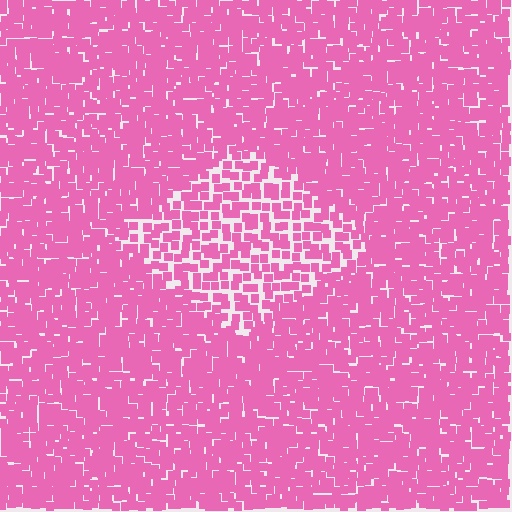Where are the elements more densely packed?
The elements are more densely packed outside the diamond boundary.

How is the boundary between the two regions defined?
The boundary is defined by a change in element density (approximately 1.8x ratio). All elements are the same color, size, and shape.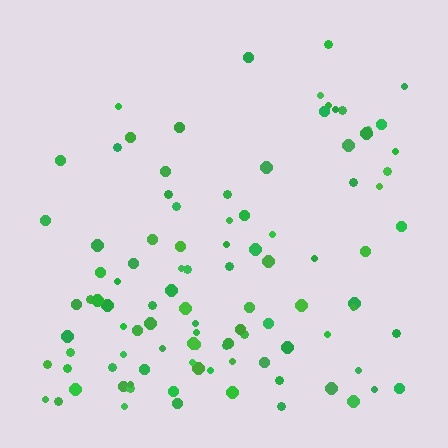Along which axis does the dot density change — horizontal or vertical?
Vertical.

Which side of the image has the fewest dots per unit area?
The top.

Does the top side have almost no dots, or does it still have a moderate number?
Still a moderate number, just noticeably fewer than the bottom.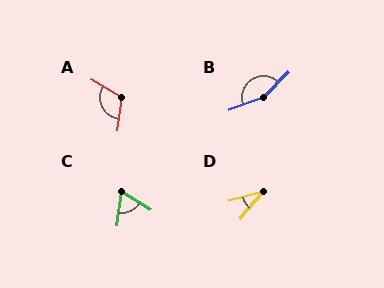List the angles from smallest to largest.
D (35°), C (67°), A (114°), B (154°).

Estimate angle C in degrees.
Approximately 67 degrees.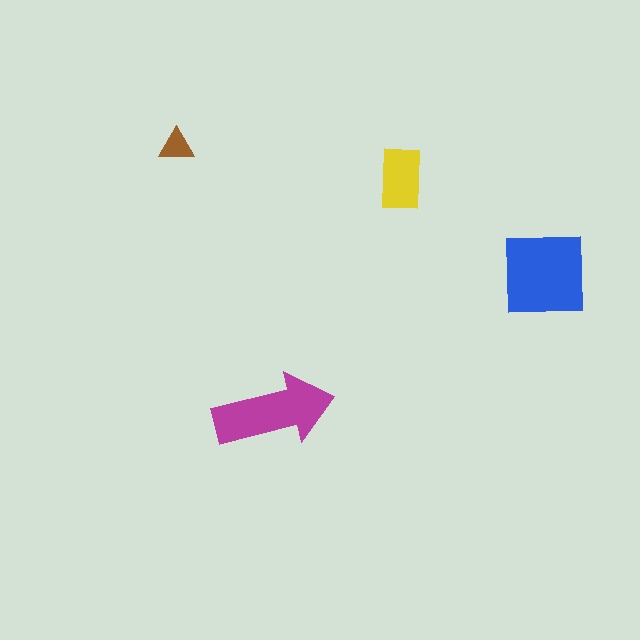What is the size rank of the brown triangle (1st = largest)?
4th.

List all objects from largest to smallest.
The blue square, the magenta arrow, the yellow rectangle, the brown triangle.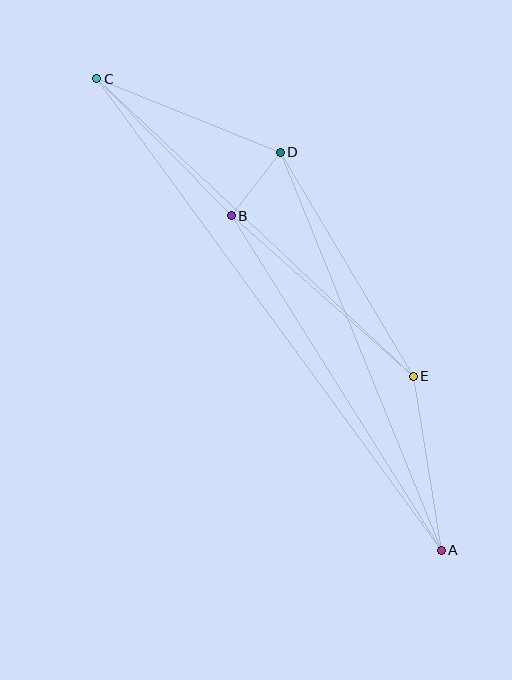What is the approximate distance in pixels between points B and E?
The distance between B and E is approximately 243 pixels.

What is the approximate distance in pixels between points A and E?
The distance between A and E is approximately 176 pixels.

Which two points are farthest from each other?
Points A and C are farthest from each other.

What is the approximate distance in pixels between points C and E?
The distance between C and E is approximately 434 pixels.